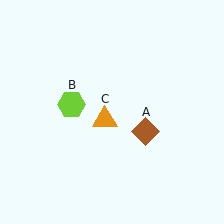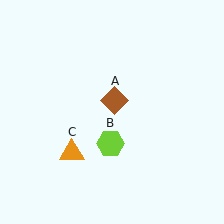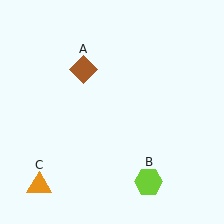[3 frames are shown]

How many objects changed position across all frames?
3 objects changed position: brown diamond (object A), lime hexagon (object B), orange triangle (object C).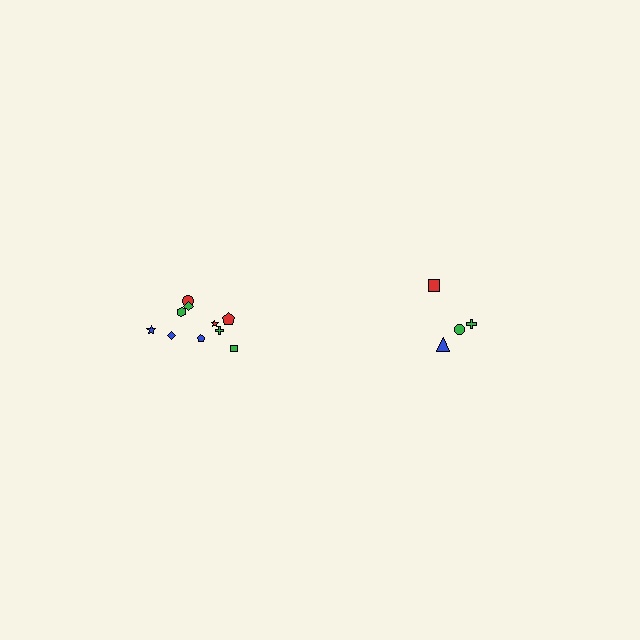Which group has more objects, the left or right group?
The left group.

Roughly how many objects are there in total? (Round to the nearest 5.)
Roughly 15 objects in total.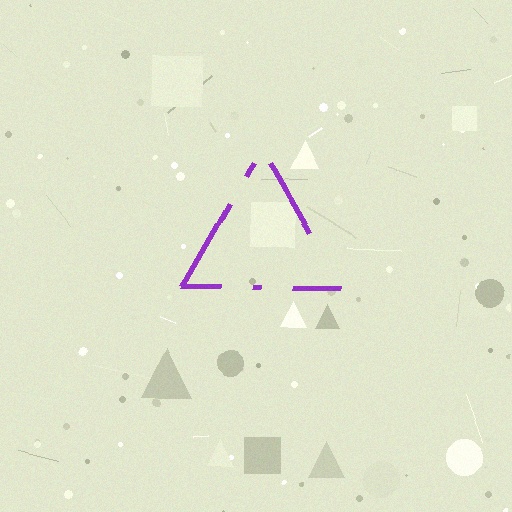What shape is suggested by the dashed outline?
The dashed outline suggests a triangle.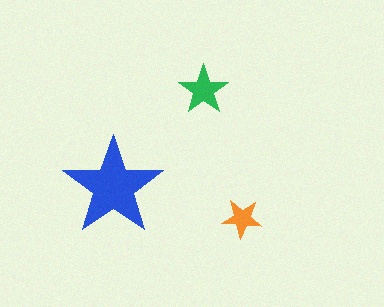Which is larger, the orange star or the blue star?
The blue one.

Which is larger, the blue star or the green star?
The blue one.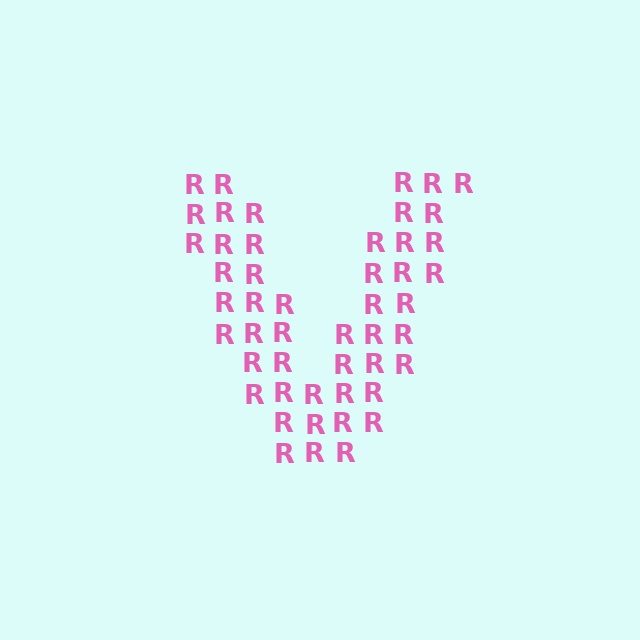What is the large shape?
The large shape is the letter V.